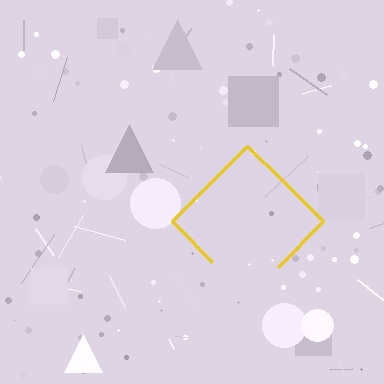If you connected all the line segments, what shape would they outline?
They would outline a diamond.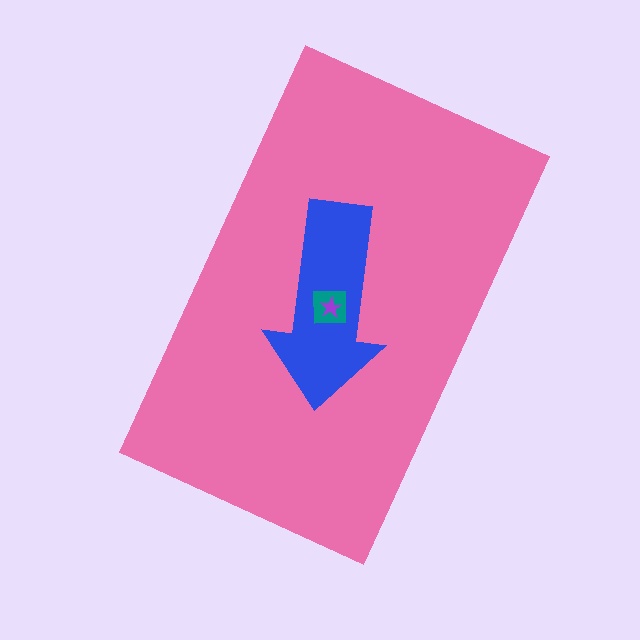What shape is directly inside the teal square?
The purple star.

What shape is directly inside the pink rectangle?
The blue arrow.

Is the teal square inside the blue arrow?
Yes.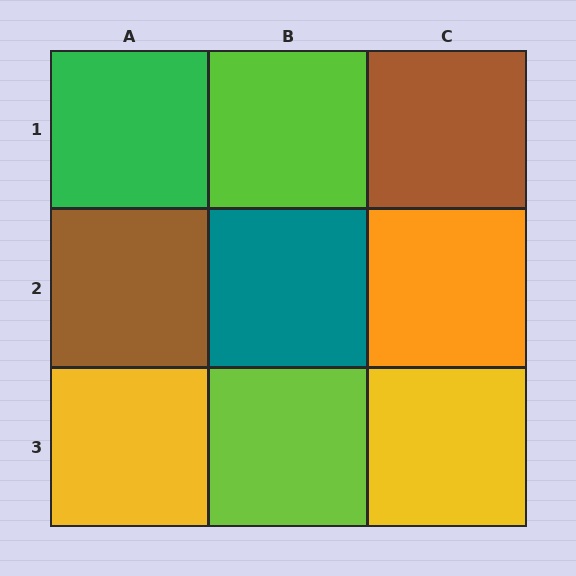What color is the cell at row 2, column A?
Brown.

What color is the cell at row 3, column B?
Lime.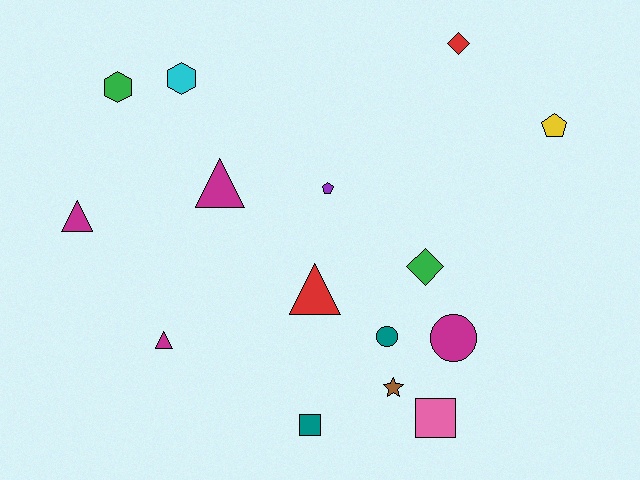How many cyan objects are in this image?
There is 1 cyan object.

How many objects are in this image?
There are 15 objects.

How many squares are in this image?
There are 2 squares.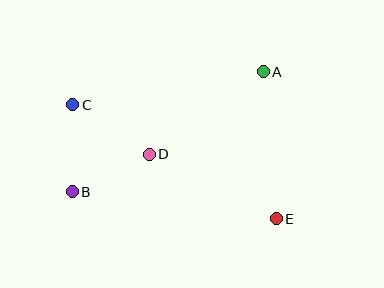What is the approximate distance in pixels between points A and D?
The distance between A and D is approximately 141 pixels.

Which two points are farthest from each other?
Points C and E are farthest from each other.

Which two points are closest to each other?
Points B and D are closest to each other.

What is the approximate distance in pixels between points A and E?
The distance between A and E is approximately 147 pixels.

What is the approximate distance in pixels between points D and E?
The distance between D and E is approximately 142 pixels.